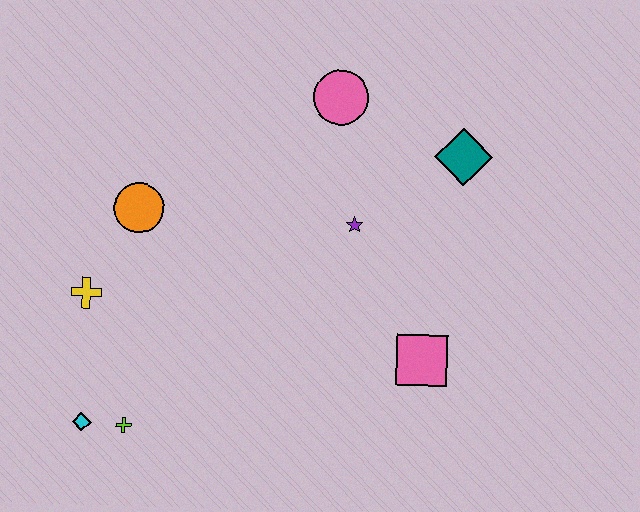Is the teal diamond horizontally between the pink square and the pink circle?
No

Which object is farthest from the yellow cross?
The teal diamond is farthest from the yellow cross.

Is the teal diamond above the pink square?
Yes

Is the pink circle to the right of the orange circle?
Yes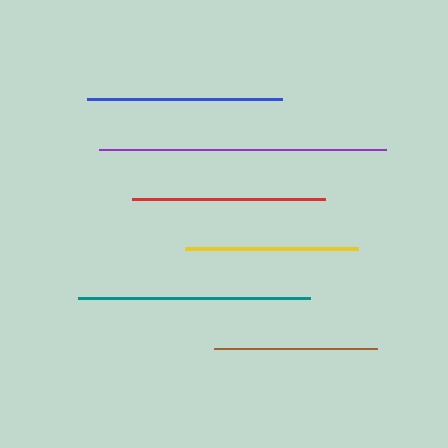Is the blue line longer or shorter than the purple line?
The purple line is longer than the blue line.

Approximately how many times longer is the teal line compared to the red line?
The teal line is approximately 1.2 times the length of the red line.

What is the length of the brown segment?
The brown segment is approximately 163 pixels long.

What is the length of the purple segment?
The purple segment is approximately 287 pixels long.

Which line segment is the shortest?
The brown line is the shortest at approximately 163 pixels.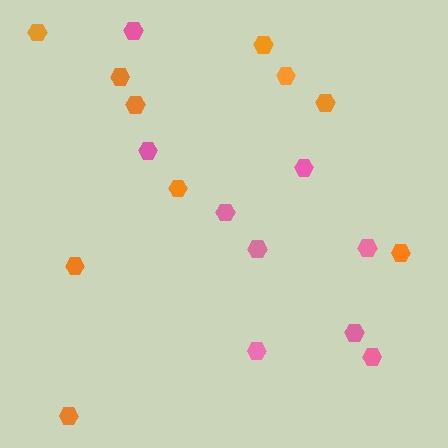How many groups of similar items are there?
There are 2 groups: one group of orange hexagons (10) and one group of pink hexagons (9).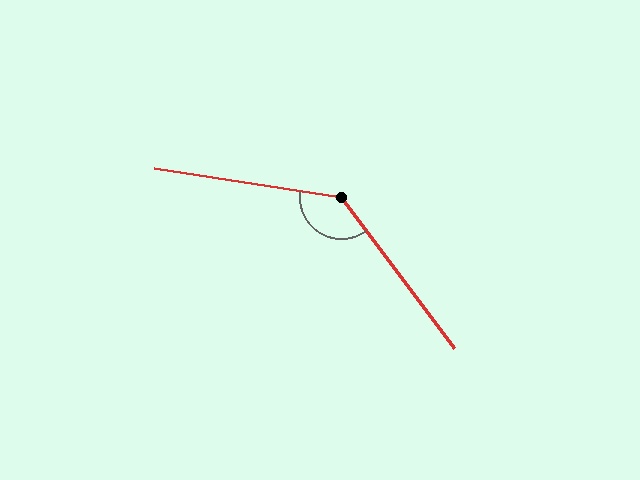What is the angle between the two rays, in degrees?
Approximately 136 degrees.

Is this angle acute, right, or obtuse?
It is obtuse.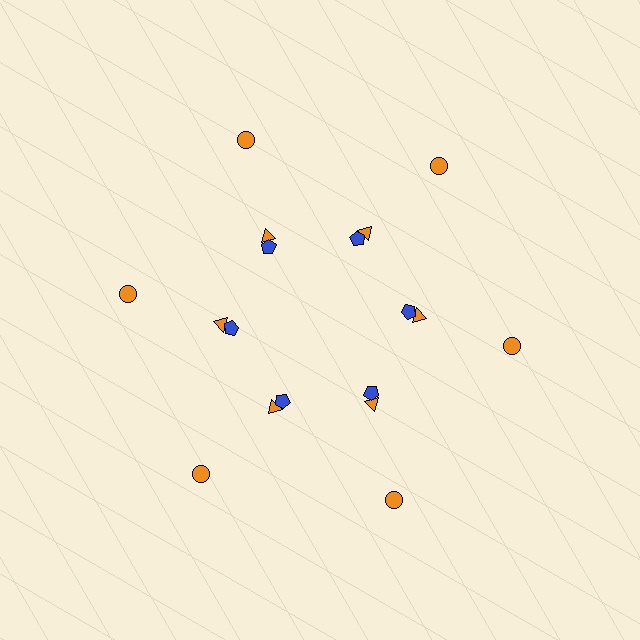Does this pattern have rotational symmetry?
Yes, this pattern has 6-fold rotational symmetry. It looks the same after rotating 60 degrees around the center.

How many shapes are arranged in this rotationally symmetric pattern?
There are 18 shapes, arranged in 6 groups of 3.